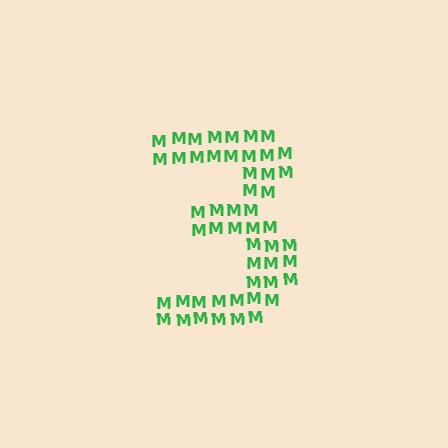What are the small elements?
The small elements are letter M's.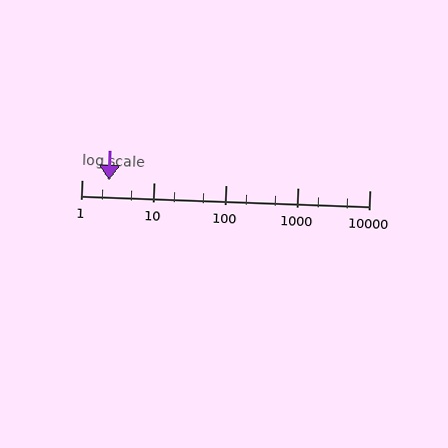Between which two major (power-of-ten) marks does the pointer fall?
The pointer is between 1 and 10.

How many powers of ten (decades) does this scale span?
The scale spans 4 decades, from 1 to 10000.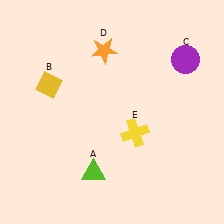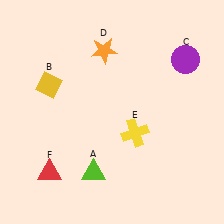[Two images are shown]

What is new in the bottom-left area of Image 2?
A red triangle (F) was added in the bottom-left area of Image 2.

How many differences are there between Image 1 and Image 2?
There is 1 difference between the two images.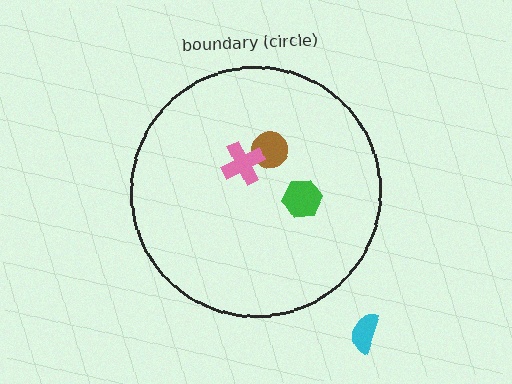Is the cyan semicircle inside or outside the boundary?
Outside.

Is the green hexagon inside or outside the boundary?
Inside.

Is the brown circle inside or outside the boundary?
Inside.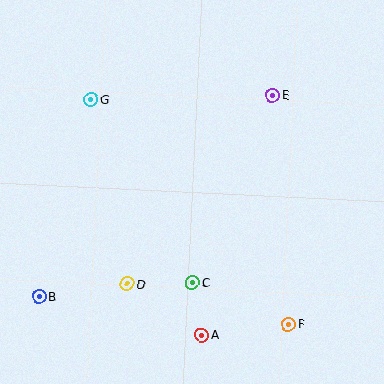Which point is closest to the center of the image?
Point C at (193, 283) is closest to the center.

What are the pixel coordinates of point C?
Point C is at (193, 283).